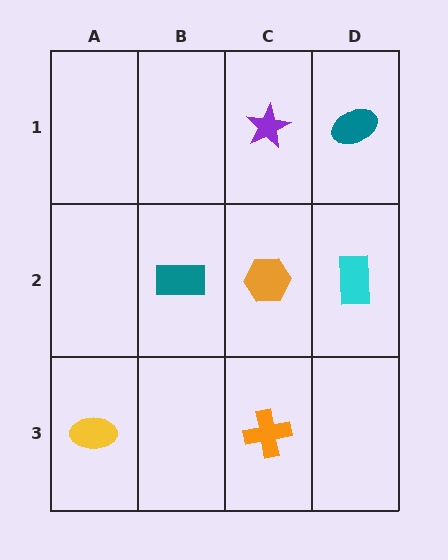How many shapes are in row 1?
2 shapes.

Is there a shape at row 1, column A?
No, that cell is empty.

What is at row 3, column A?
A yellow ellipse.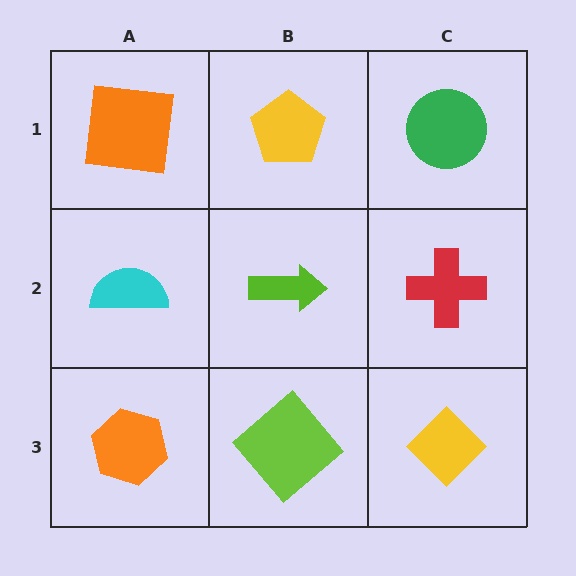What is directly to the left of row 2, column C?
A lime arrow.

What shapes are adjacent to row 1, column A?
A cyan semicircle (row 2, column A), a yellow pentagon (row 1, column B).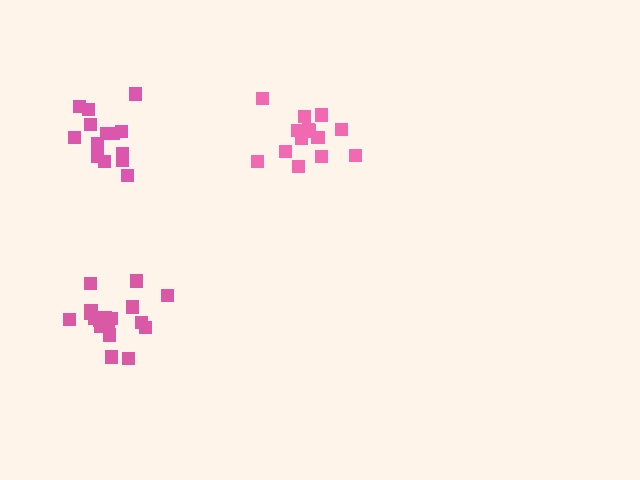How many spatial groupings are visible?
There are 3 spatial groupings.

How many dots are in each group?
Group 1: 15 dots, Group 2: 20 dots, Group 3: 15 dots (50 total).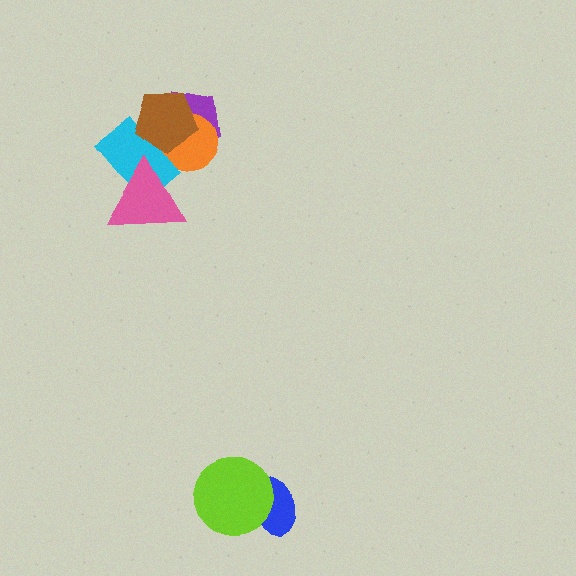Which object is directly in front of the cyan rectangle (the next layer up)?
The pink triangle is directly in front of the cyan rectangle.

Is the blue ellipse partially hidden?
Yes, it is partially covered by another shape.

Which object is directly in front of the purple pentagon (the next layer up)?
The orange circle is directly in front of the purple pentagon.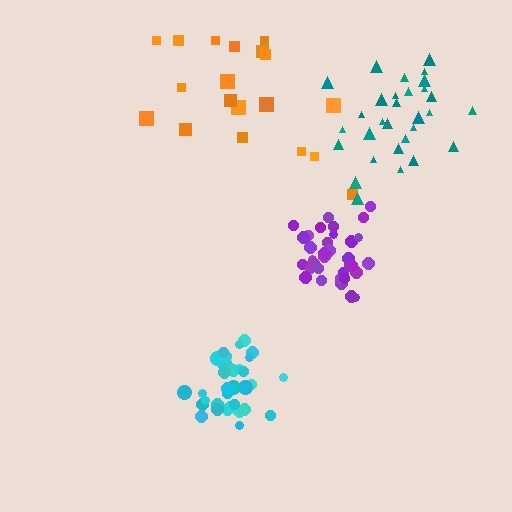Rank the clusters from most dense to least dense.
purple, cyan, teal, orange.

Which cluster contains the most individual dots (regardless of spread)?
Purple (35).